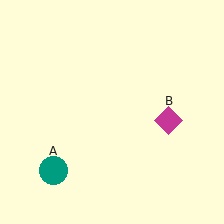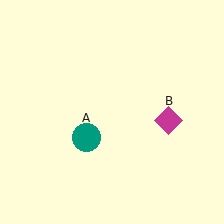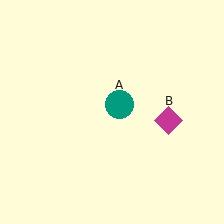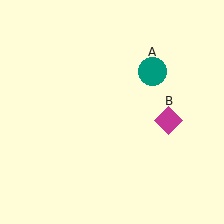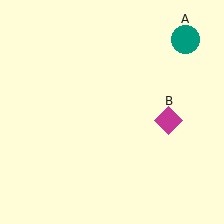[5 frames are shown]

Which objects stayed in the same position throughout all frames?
Magenta diamond (object B) remained stationary.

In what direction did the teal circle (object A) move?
The teal circle (object A) moved up and to the right.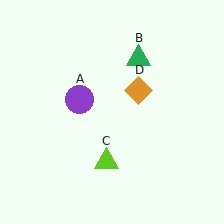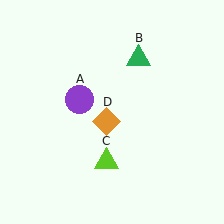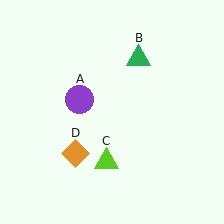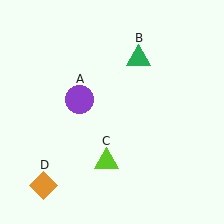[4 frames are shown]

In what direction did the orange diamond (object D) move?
The orange diamond (object D) moved down and to the left.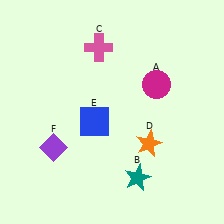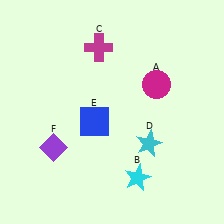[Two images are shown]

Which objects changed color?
B changed from teal to cyan. C changed from pink to magenta. D changed from orange to cyan.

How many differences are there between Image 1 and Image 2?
There are 3 differences between the two images.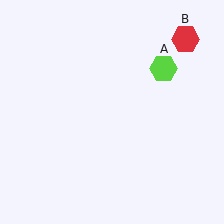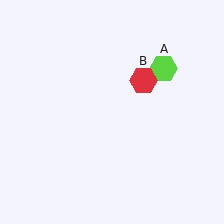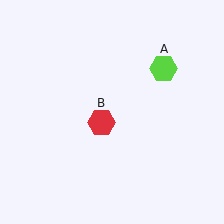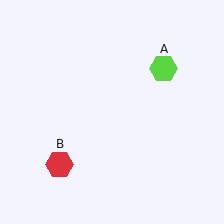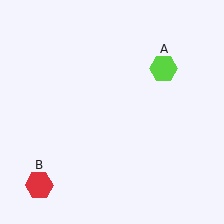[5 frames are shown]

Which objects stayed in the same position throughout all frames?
Lime hexagon (object A) remained stationary.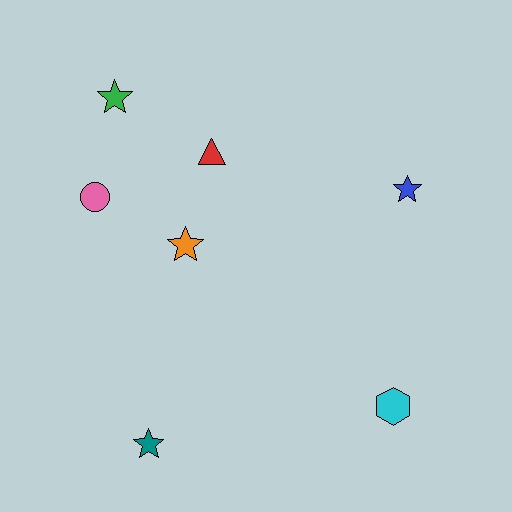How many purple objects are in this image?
There are no purple objects.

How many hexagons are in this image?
There is 1 hexagon.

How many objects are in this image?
There are 7 objects.